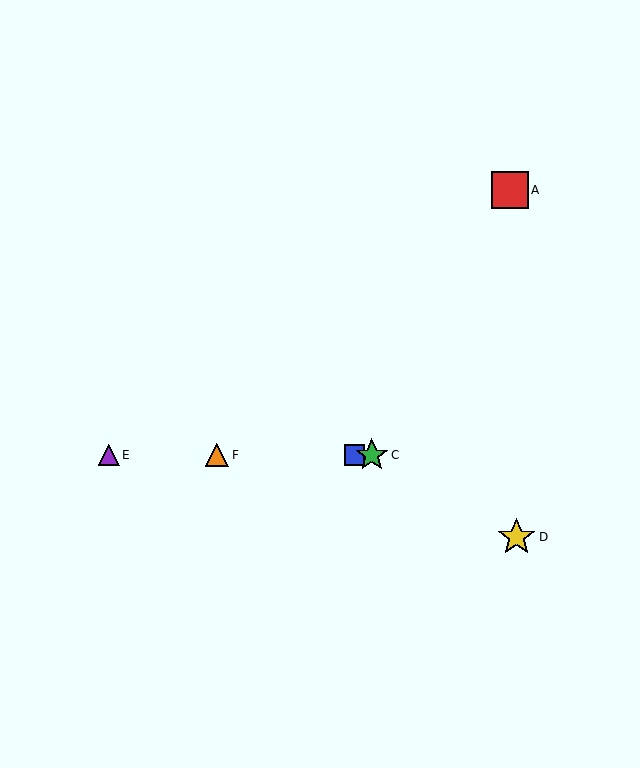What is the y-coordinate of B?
Object B is at y≈455.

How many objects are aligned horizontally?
4 objects (B, C, E, F) are aligned horizontally.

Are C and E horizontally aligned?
Yes, both are at y≈455.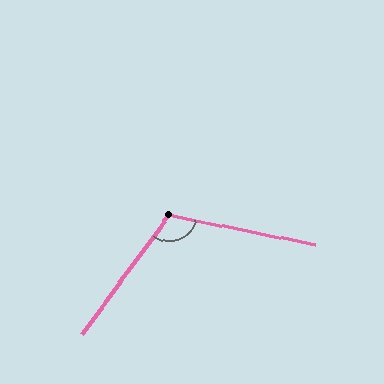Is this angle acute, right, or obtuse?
It is obtuse.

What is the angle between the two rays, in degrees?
Approximately 115 degrees.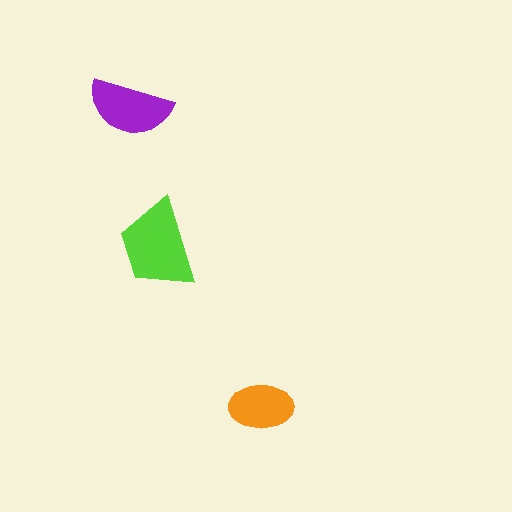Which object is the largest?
The lime trapezoid.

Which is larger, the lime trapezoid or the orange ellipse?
The lime trapezoid.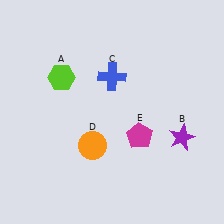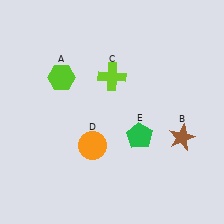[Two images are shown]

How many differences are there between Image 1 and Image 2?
There are 3 differences between the two images.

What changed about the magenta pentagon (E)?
In Image 1, E is magenta. In Image 2, it changed to green.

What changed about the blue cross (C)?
In Image 1, C is blue. In Image 2, it changed to lime.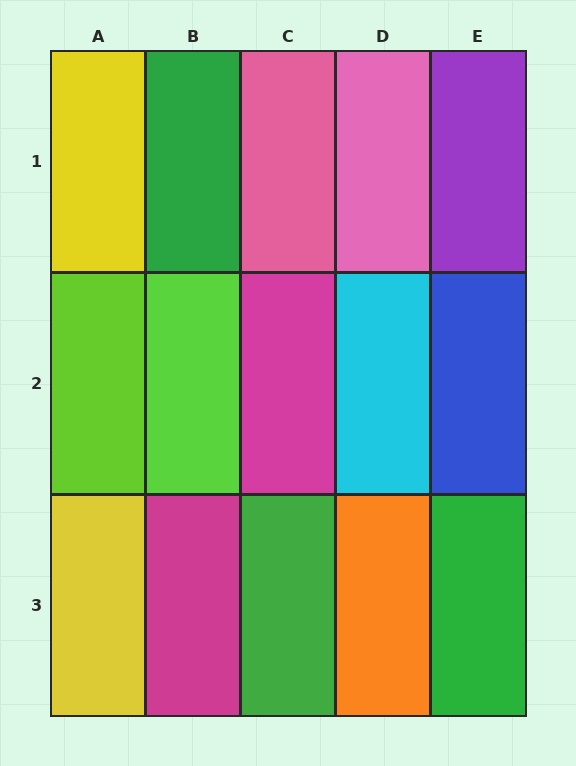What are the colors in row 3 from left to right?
Yellow, magenta, green, orange, green.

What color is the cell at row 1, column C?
Pink.